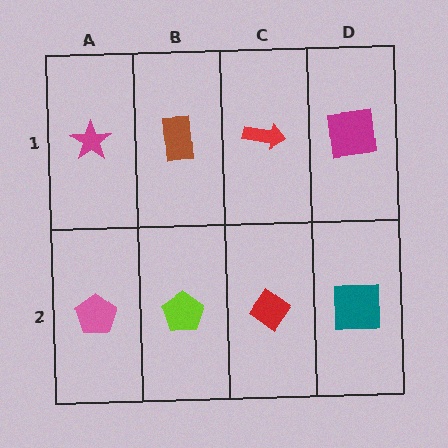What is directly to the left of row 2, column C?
A lime pentagon.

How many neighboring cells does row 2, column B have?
3.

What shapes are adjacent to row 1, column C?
A red diamond (row 2, column C), a brown rectangle (row 1, column B), a magenta square (row 1, column D).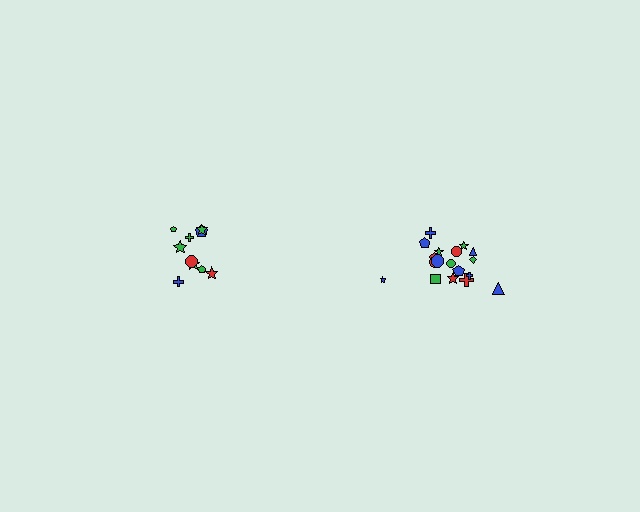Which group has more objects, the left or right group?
The right group.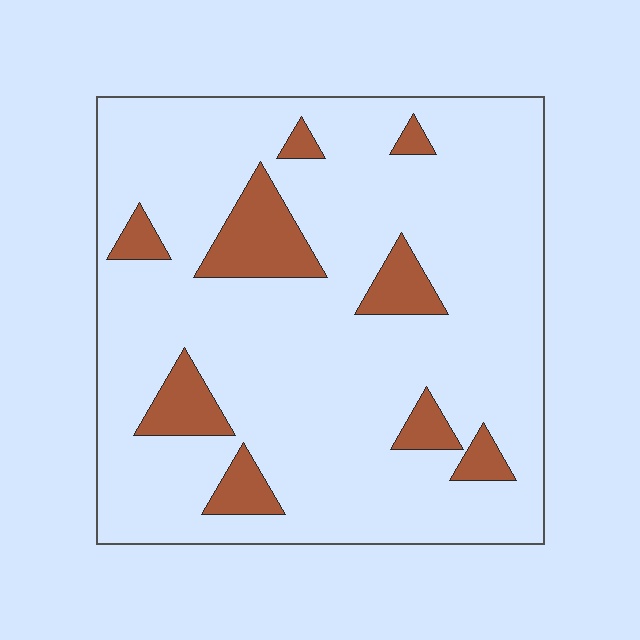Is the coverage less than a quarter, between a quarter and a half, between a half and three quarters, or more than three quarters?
Less than a quarter.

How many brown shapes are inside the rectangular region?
9.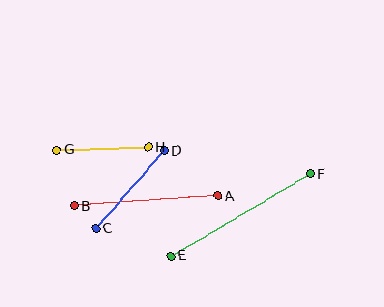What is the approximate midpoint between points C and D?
The midpoint is at approximately (130, 190) pixels.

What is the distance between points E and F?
The distance is approximately 162 pixels.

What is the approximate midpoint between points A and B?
The midpoint is at approximately (146, 201) pixels.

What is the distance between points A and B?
The distance is approximately 144 pixels.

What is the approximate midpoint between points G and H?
The midpoint is at approximately (102, 149) pixels.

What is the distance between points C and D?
The distance is approximately 103 pixels.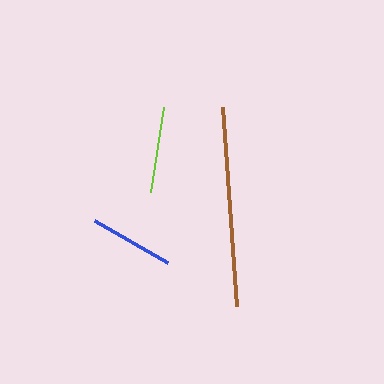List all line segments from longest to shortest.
From longest to shortest: brown, lime, blue.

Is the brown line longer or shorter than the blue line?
The brown line is longer than the blue line.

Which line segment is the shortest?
The blue line is the shortest at approximately 85 pixels.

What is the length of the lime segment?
The lime segment is approximately 85 pixels long.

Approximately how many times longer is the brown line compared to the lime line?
The brown line is approximately 2.3 times the length of the lime line.